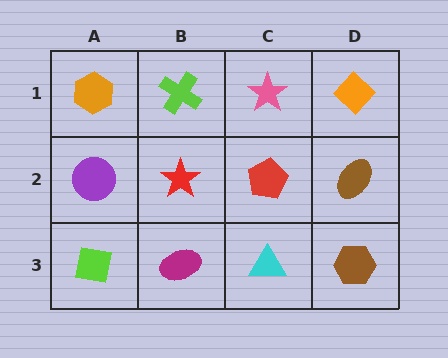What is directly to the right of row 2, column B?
A red pentagon.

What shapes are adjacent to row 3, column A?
A purple circle (row 2, column A), a magenta ellipse (row 3, column B).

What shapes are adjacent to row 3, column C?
A red pentagon (row 2, column C), a magenta ellipse (row 3, column B), a brown hexagon (row 3, column D).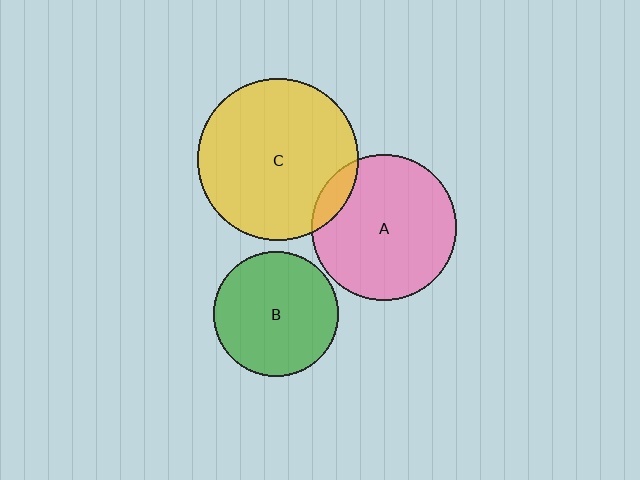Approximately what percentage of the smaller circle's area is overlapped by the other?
Approximately 10%.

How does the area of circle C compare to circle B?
Approximately 1.6 times.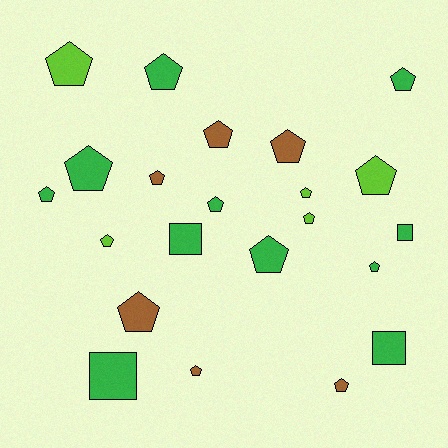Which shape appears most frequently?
Pentagon, with 18 objects.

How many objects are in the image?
There are 22 objects.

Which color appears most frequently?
Green, with 11 objects.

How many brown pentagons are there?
There are 6 brown pentagons.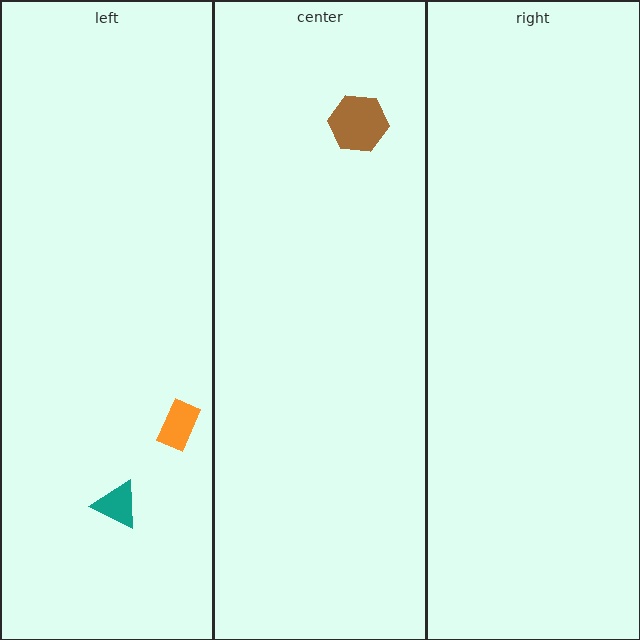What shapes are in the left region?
The teal triangle, the orange rectangle.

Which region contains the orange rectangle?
The left region.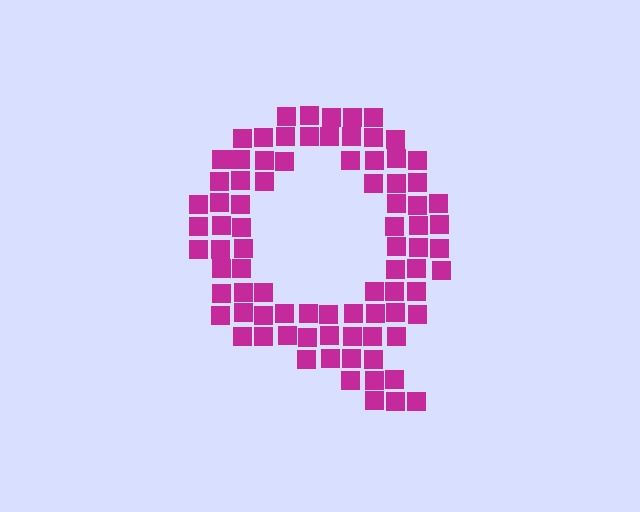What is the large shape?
The large shape is the letter Q.